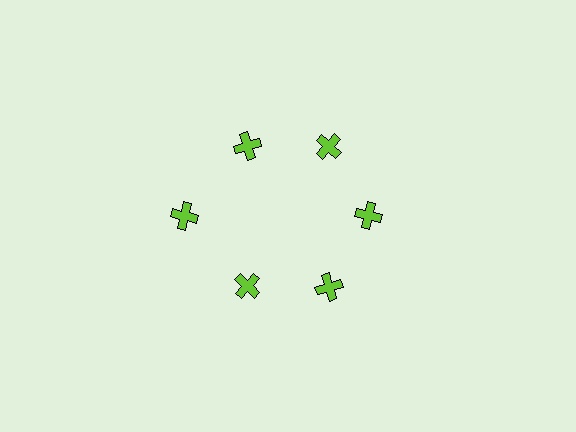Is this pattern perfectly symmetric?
No. The 6 lime crosses are arranged in a ring, but one element near the 9 o'clock position is pushed outward from the center, breaking the 6-fold rotational symmetry.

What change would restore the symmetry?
The symmetry would be restored by moving it inward, back onto the ring so that all 6 crosses sit at equal angles and equal distance from the center.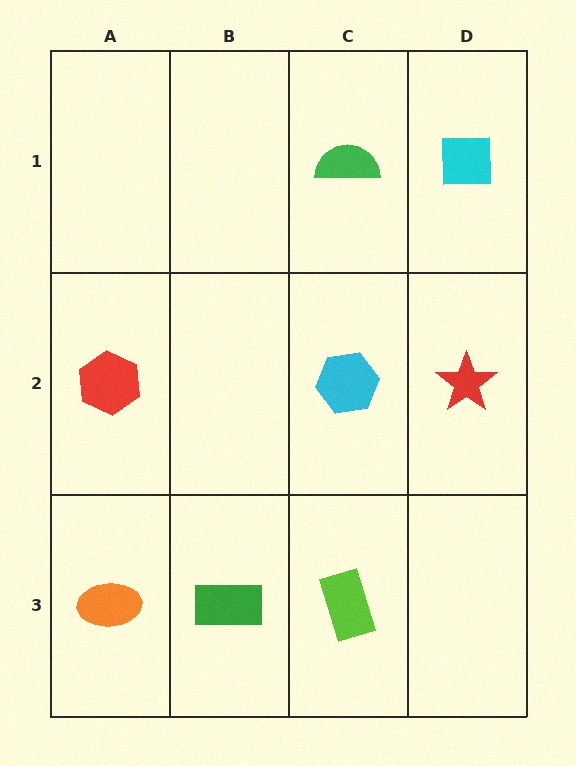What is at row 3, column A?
An orange ellipse.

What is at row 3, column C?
A lime rectangle.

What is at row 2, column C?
A cyan hexagon.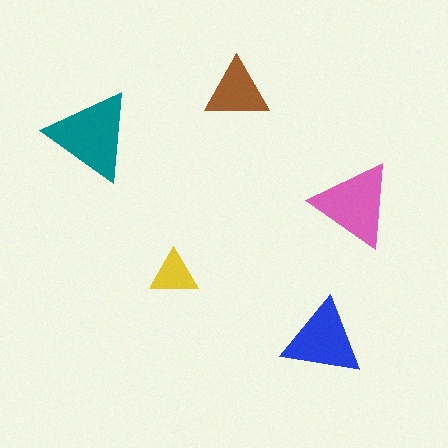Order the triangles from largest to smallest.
the teal one, the pink one, the blue one, the brown one, the yellow one.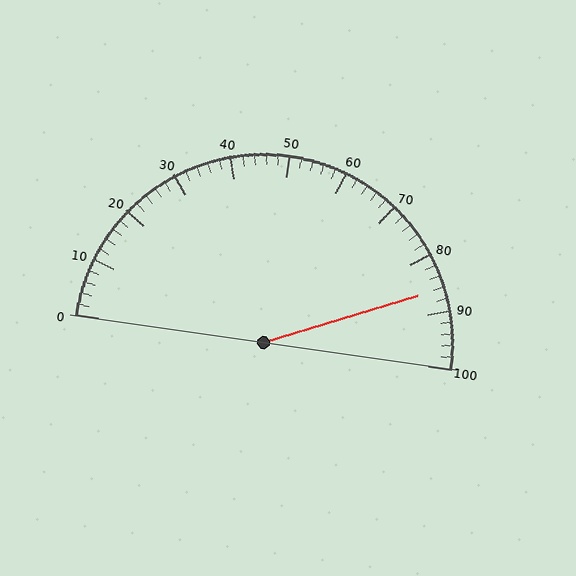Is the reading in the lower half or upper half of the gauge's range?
The reading is in the upper half of the range (0 to 100).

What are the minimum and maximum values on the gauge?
The gauge ranges from 0 to 100.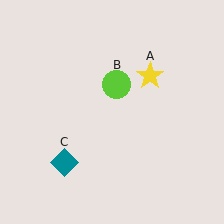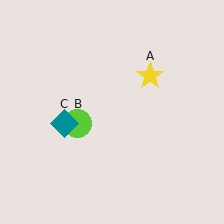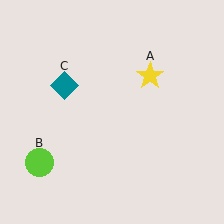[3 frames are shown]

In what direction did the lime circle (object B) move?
The lime circle (object B) moved down and to the left.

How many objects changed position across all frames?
2 objects changed position: lime circle (object B), teal diamond (object C).